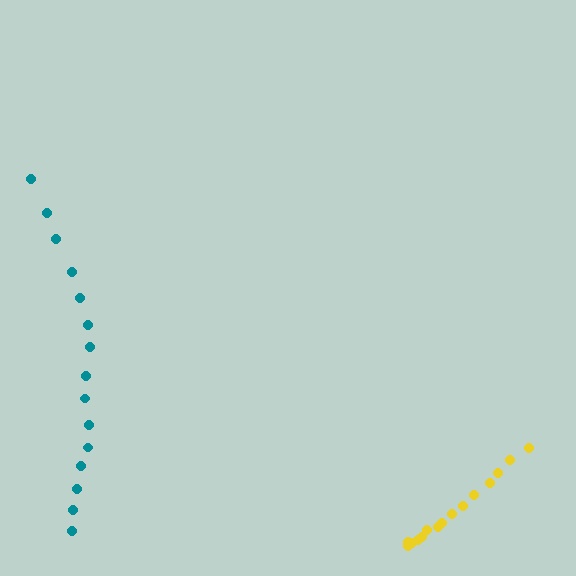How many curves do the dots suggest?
There are 2 distinct paths.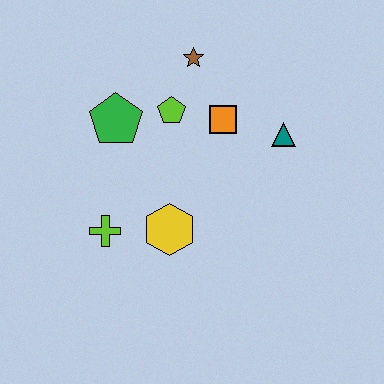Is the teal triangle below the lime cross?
No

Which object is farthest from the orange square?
The lime cross is farthest from the orange square.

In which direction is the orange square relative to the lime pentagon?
The orange square is to the right of the lime pentagon.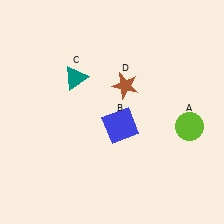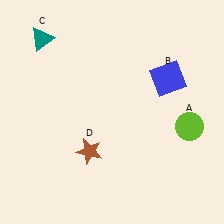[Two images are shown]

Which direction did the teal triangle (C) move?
The teal triangle (C) moved up.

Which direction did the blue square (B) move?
The blue square (B) moved right.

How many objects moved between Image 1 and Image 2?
3 objects moved between the two images.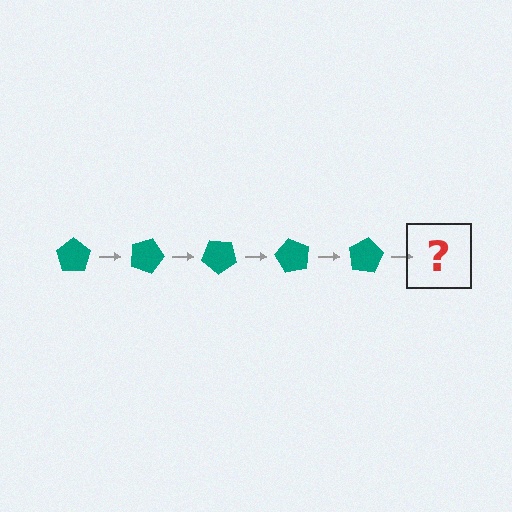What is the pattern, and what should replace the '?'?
The pattern is that the pentagon rotates 20 degrees each step. The '?' should be a teal pentagon rotated 100 degrees.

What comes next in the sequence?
The next element should be a teal pentagon rotated 100 degrees.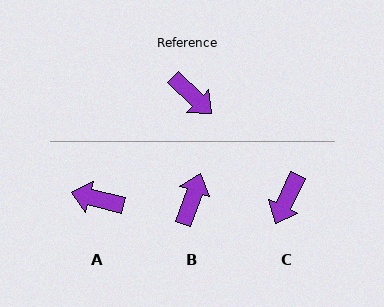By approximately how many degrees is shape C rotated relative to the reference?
Approximately 71 degrees clockwise.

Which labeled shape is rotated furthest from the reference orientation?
A, about 150 degrees away.